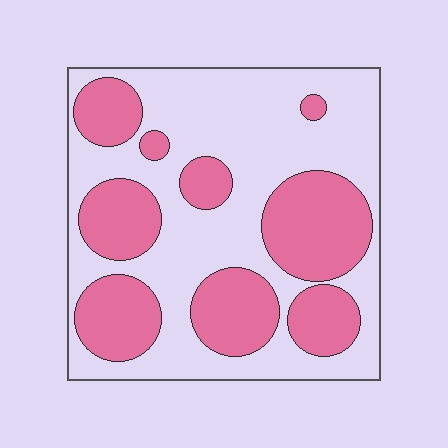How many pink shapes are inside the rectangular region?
9.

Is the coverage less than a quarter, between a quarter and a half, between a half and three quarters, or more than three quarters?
Between a quarter and a half.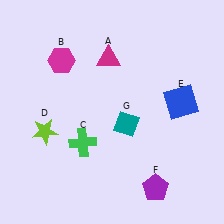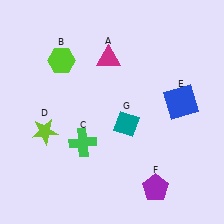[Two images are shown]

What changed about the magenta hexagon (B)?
In Image 1, B is magenta. In Image 2, it changed to lime.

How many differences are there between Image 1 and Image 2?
There is 1 difference between the two images.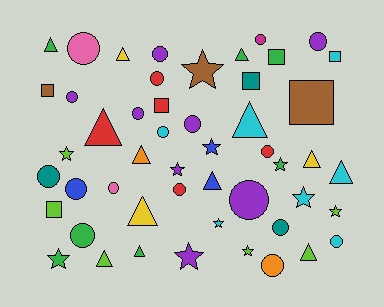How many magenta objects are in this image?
There is 1 magenta object.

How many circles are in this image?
There are 19 circles.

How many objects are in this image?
There are 50 objects.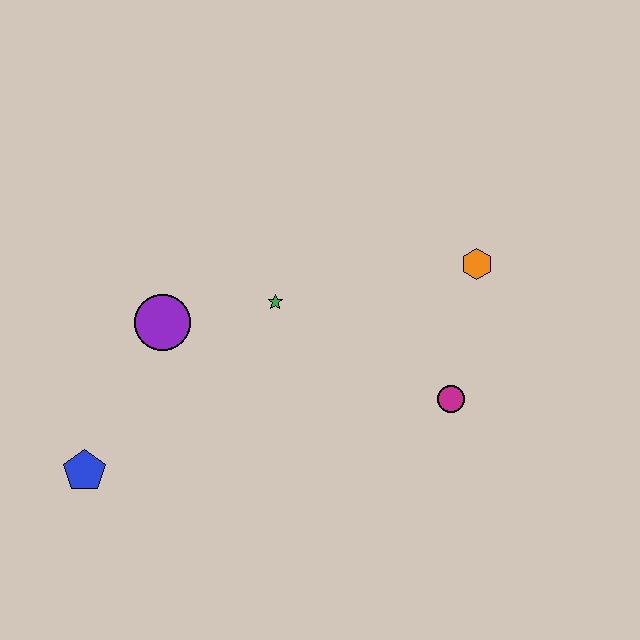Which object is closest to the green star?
The purple circle is closest to the green star.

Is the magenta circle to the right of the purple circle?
Yes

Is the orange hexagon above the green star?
Yes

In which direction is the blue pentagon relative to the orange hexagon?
The blue pentagon is to the left of the orange hexagon.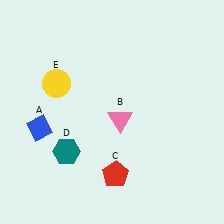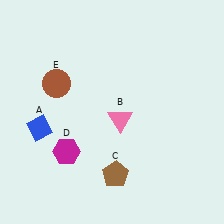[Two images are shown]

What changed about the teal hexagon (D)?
In Image 1, D is teal. In Image 2, it changed to magenta.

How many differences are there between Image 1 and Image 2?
There are 3 differences between the two images.